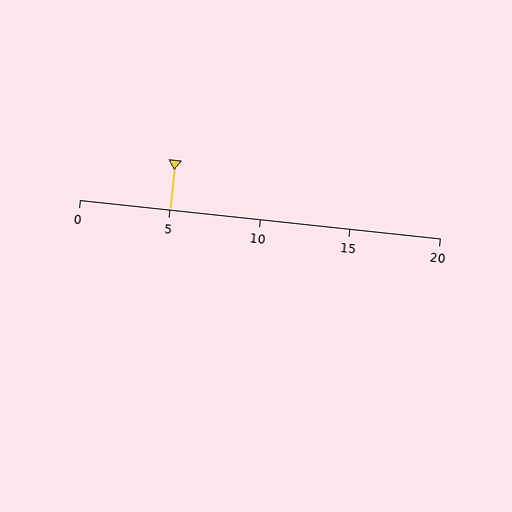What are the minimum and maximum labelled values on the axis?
The axis runs from 0 to 20.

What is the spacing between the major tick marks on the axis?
The major ticks are spaced 5 apart.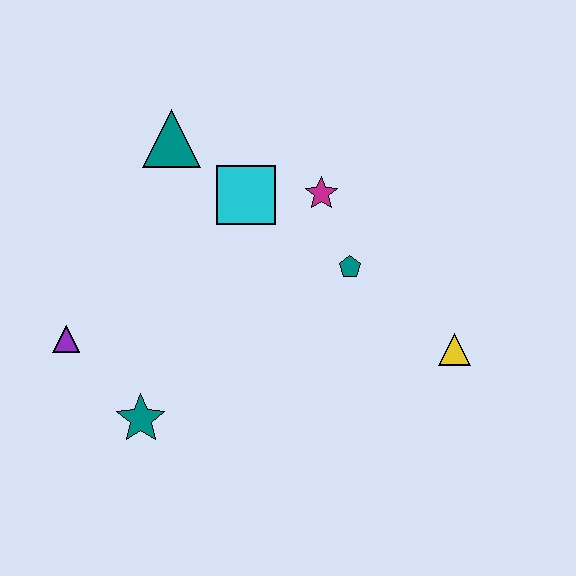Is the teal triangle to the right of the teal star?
Yes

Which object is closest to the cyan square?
The magenta star is closest to the cyan square.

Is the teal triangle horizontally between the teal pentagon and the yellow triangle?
No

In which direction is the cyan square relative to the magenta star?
The cyan square is to the left of the magenta star.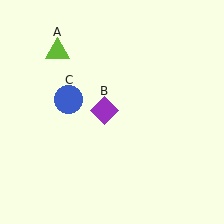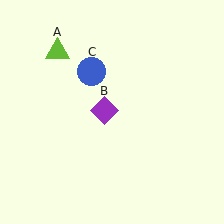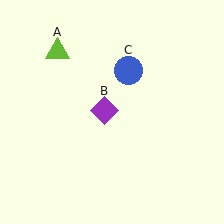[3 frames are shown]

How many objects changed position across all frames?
1 object changed position: blue circle (object C).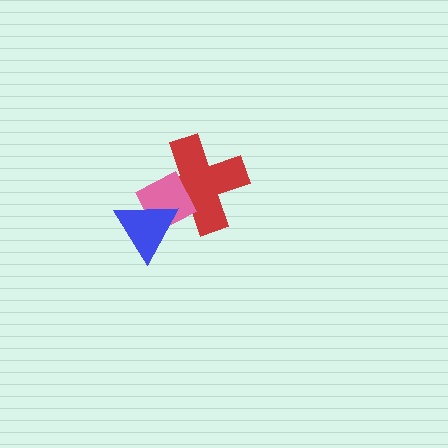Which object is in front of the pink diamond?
The blue triangle is in front of the pink diamond.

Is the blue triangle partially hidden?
No, no other shape covers it.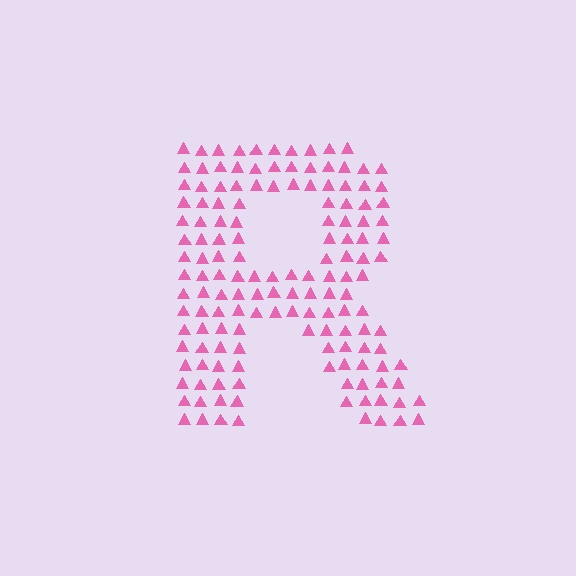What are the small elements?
The small elements are triangles.